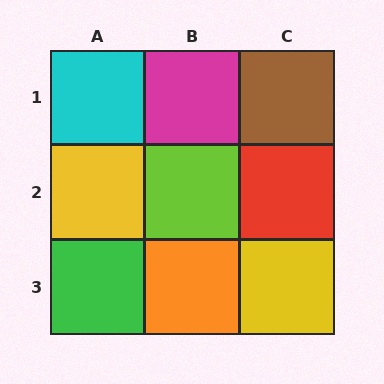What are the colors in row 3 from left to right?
Green, orange, yellow.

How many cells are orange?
1 cell is orange.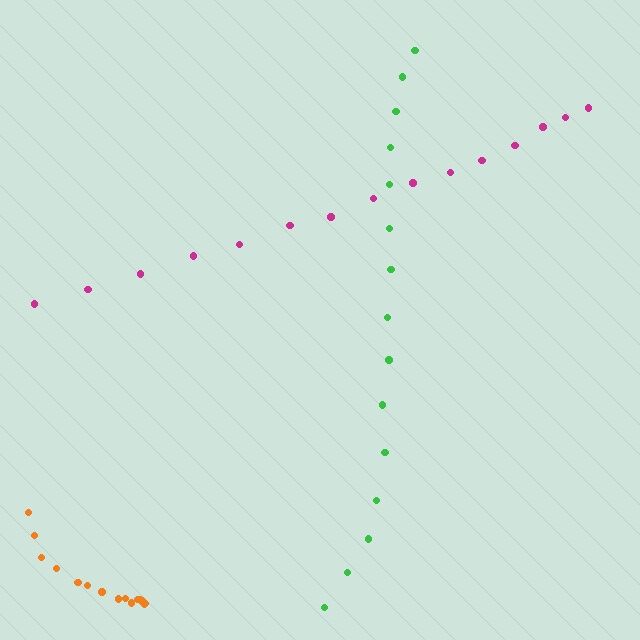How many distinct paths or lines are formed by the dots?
There are 3 distinct paths.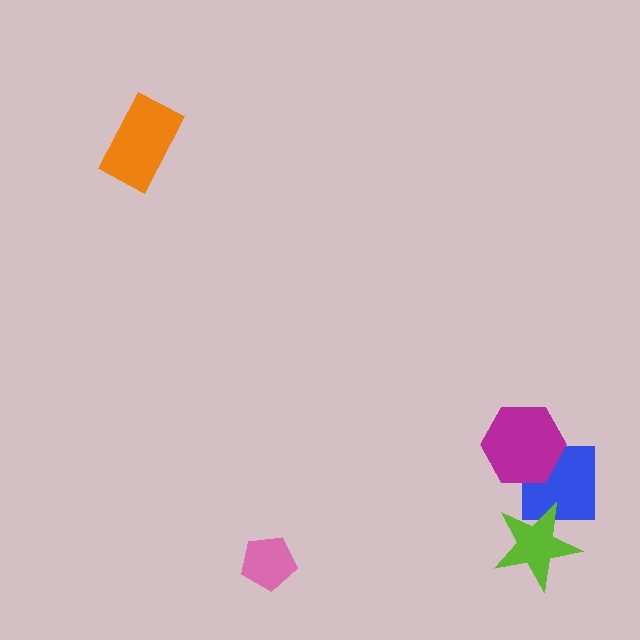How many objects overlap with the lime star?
1 object overlaps with the lime star.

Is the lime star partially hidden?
No, no other shape covers it.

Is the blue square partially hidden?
Yes, it is partially covered by another shape.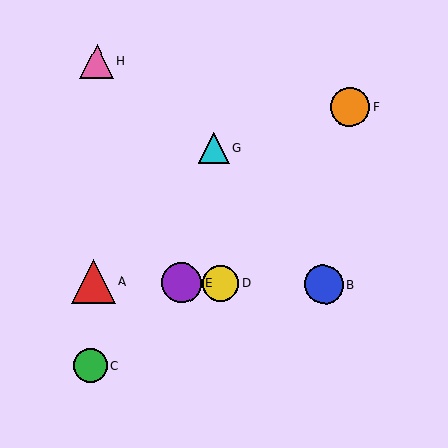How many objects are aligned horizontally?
4 objects (A, B, D, E) are aligned horizontally.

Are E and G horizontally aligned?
No, E is at y≈283 and G is at y≈148.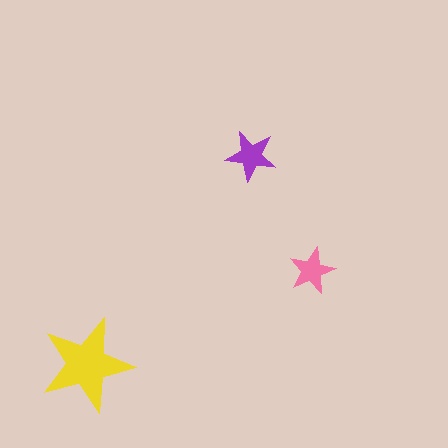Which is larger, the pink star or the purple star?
The purple one.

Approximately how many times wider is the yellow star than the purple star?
About 2 times wider.